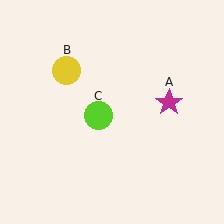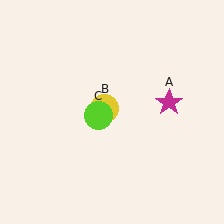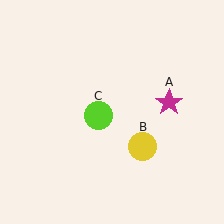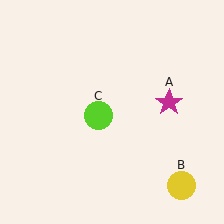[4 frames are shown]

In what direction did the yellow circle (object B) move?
The yellow circle (object B) moved down and to the right.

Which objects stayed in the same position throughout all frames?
Magenta star (object A) and lime circle (object C) remained stationary.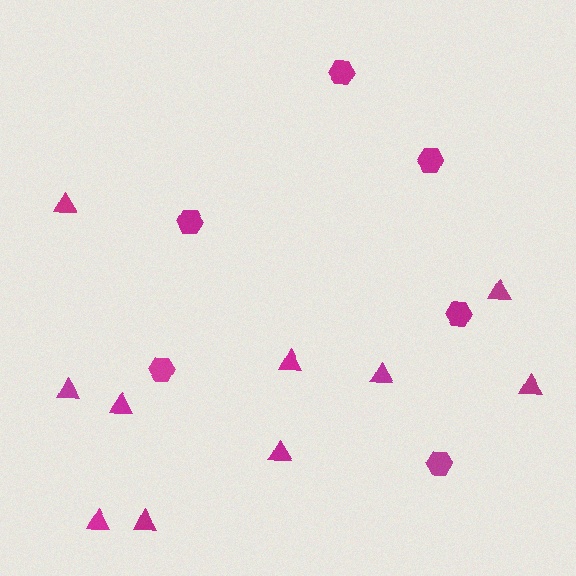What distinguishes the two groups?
There are 2 groups: one group of triangles (10) and one group of hexagons (6).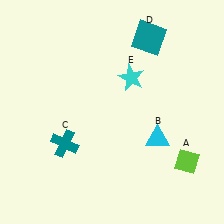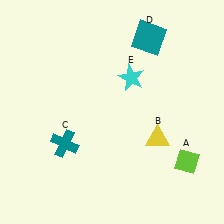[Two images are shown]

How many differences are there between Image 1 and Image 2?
There is 1 difference between the two images.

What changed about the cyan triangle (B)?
In Image 1, B is cyan. In Image 2, it changed to yellow.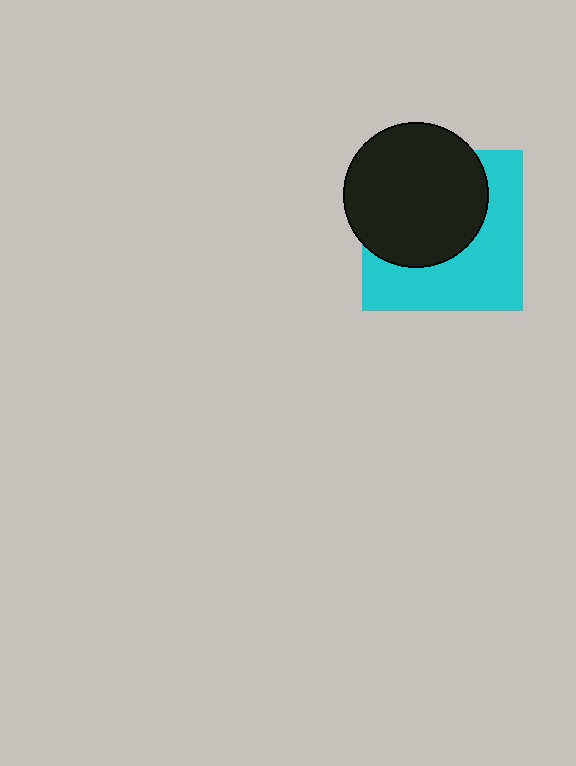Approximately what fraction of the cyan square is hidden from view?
Roughly 51% of the cyan square is hidden behind the black circle.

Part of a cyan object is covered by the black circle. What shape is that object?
It is a square.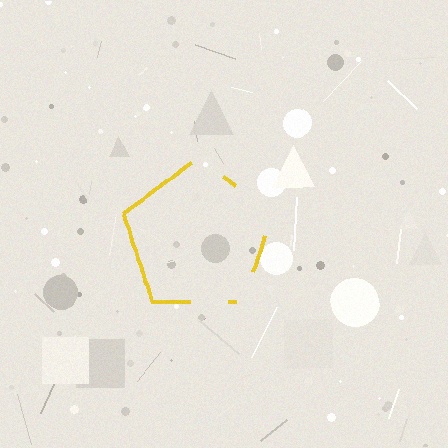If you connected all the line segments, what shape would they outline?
They would outline a pentagon.